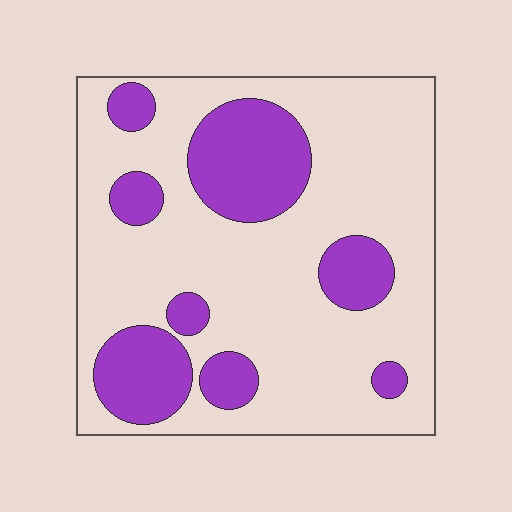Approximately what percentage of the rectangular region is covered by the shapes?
Approximately 25%.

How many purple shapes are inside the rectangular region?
8.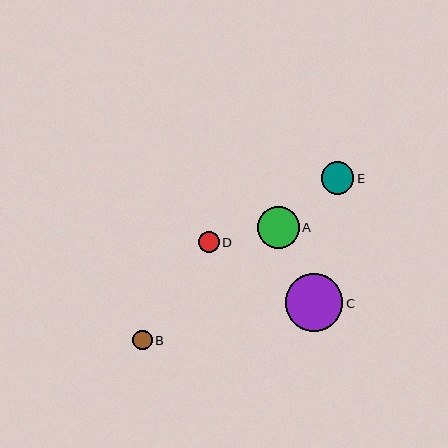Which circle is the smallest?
Circle B is the smallest with a size of approximately 19 pixels.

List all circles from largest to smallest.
From largest to smallest: C, A, E, D, B.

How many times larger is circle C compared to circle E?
Circle C is approximately 1.8 times the size of circle E.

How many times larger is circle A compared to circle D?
Circle A is approximately 2.0 times the size of circle D.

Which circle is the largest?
Circle C is the largest with a size of approximately 57 pixels.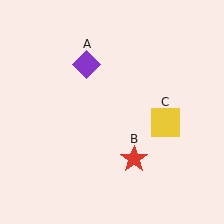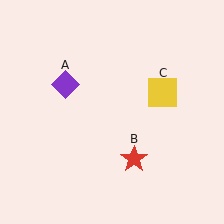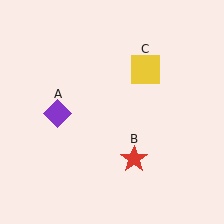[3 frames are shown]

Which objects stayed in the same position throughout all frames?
Red star (object B) remained stationary.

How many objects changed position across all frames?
2 objects changed position: purple diamond (object A), yellow square (object C).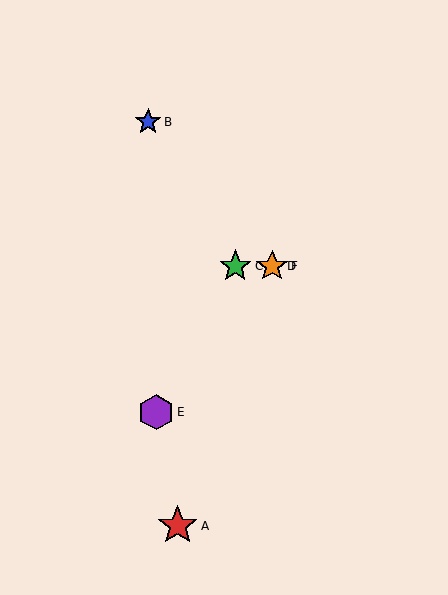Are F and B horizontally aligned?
No, F is at y≈266 and B is at y≈122.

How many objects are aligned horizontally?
3 objects (C, D, F) are aligned horizontally.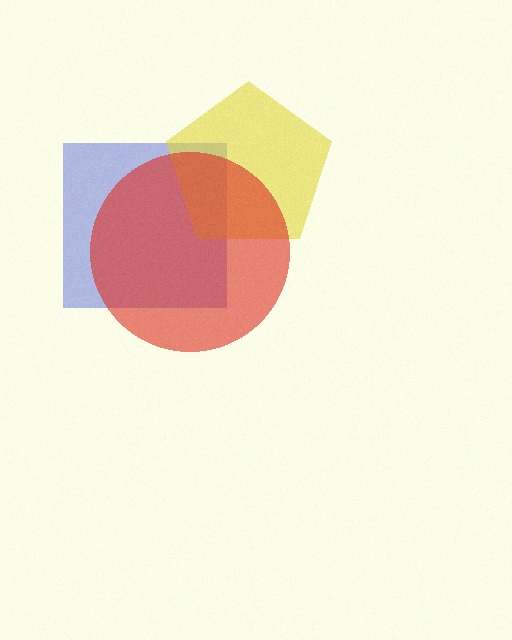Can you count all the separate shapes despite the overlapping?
Yes, there are 3 separate shapes.